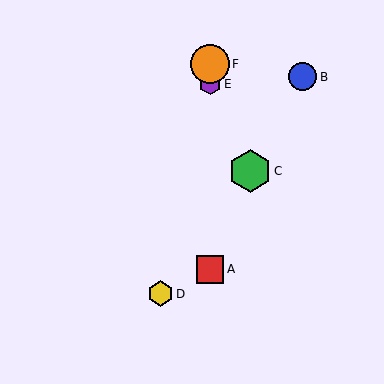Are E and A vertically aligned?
Yes, both are at x≈210.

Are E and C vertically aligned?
No, E is at x≈210 and C is at x≈250.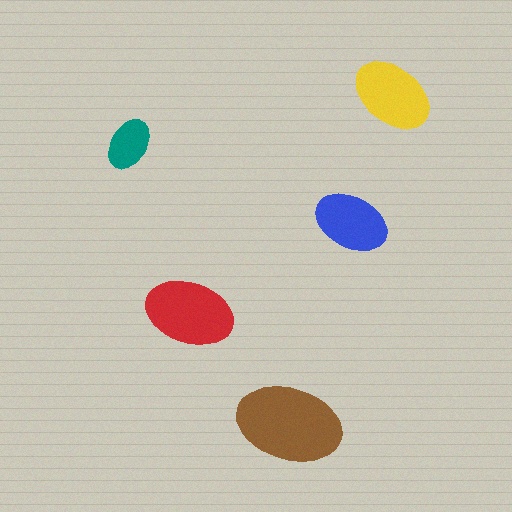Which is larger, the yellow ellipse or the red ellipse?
The red one.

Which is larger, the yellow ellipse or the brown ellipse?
The brown one.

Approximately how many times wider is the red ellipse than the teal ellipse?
About 1.5 times wider.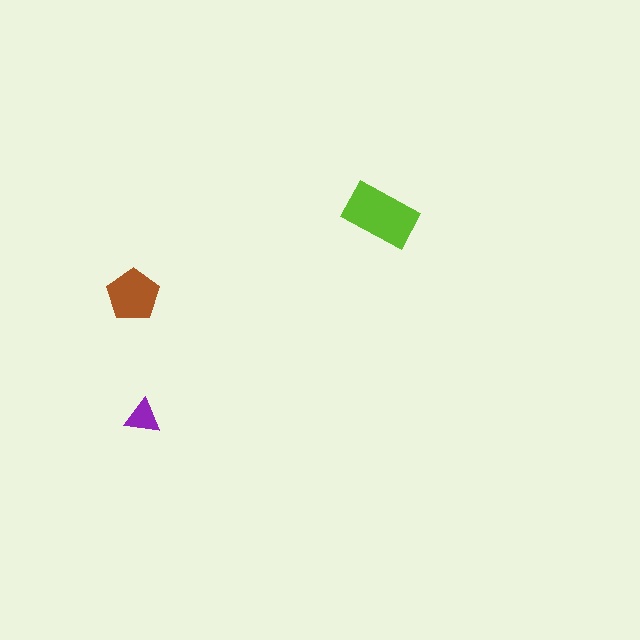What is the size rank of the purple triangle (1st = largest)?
3rd.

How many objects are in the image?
There are 3 objects in the image.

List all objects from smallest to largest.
The purple triangle, the brown pentagon, the lime rectangle.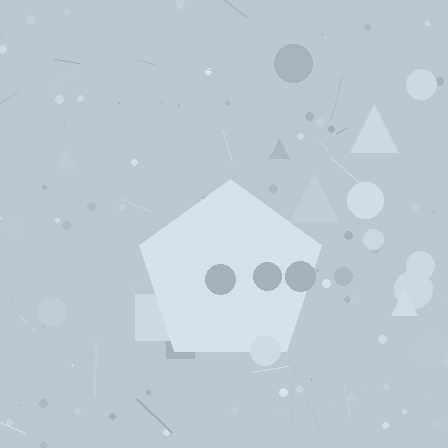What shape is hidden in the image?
A pentagon is hidden in the image.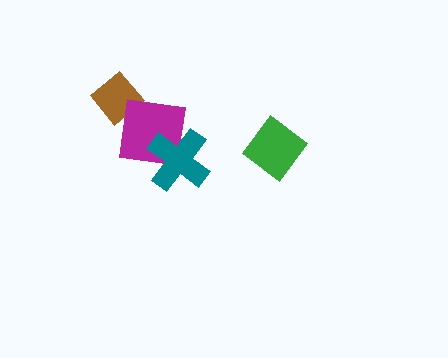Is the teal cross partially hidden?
No, no other shape covers it.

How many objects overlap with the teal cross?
1 object overlaps with the teal cross.